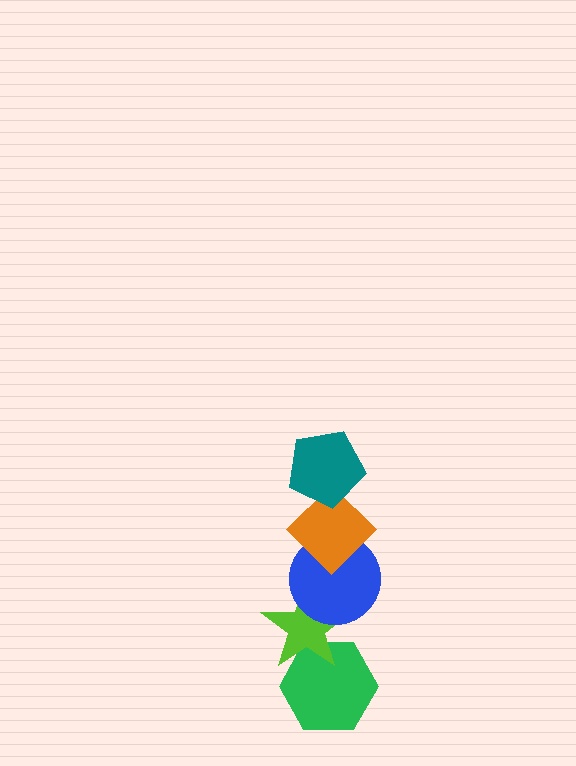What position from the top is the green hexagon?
The green hexagon is 5th from the top.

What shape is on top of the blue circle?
The orange diamond is on top of the blue circle.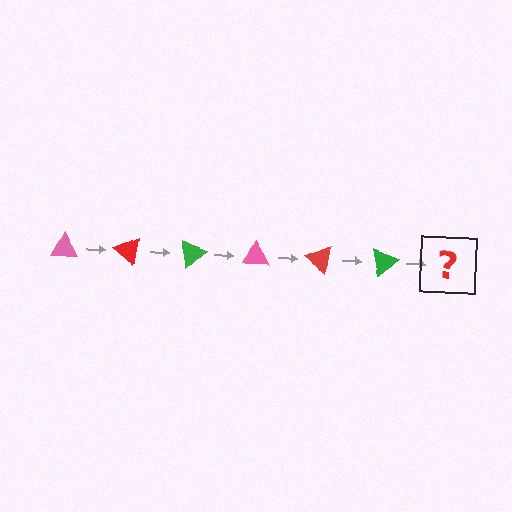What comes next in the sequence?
The next element should be a pink triangle, rotated 240 degrees from the start.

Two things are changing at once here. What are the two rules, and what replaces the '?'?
The two rules are that it rotates 40 degrees each step and the color cycles through pink, red, and green. The '?' should be a pink triangle, rotated 240 degrees from the start.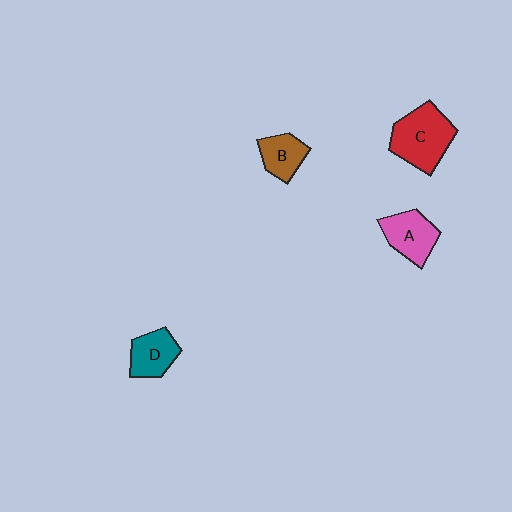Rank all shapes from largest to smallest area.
From largest to smallest: C (red), A (pink), D (teal), B (brown).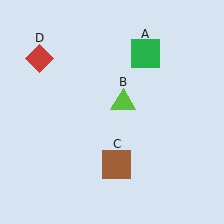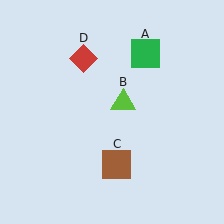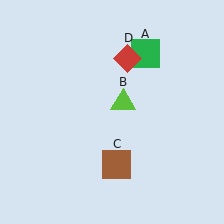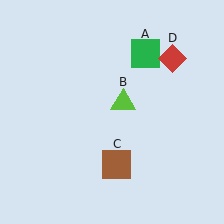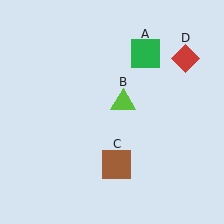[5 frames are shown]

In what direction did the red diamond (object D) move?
The red diamond (object D) moved right.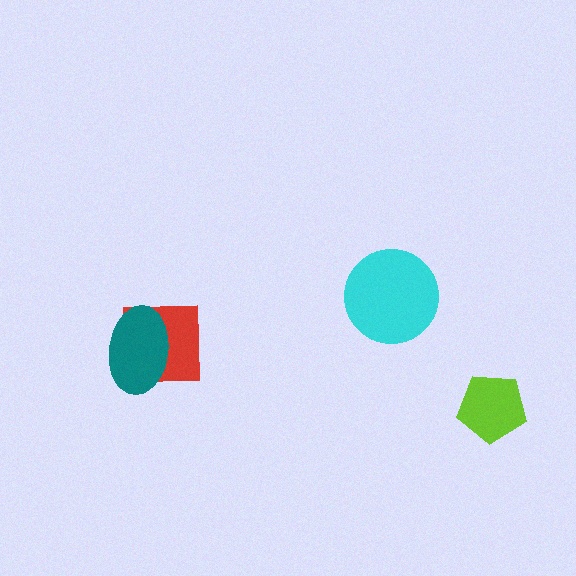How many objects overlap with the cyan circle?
0 objects overlap with the cyan circle.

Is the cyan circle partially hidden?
No, no other shape covers it.